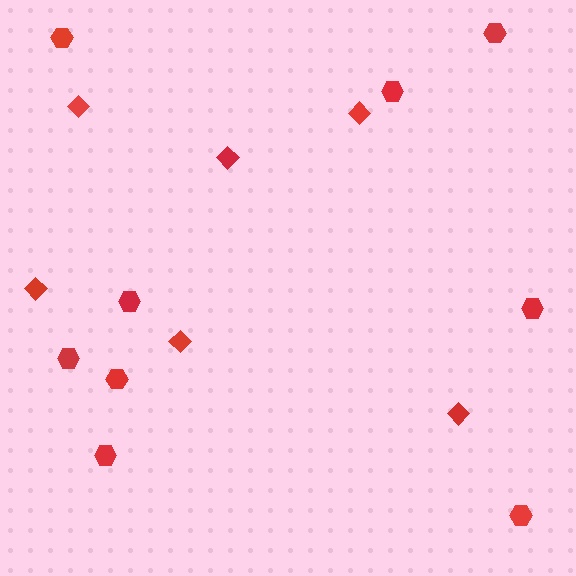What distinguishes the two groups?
There are 2 groups: one group of diamonds (6) and one group of hexagons (9).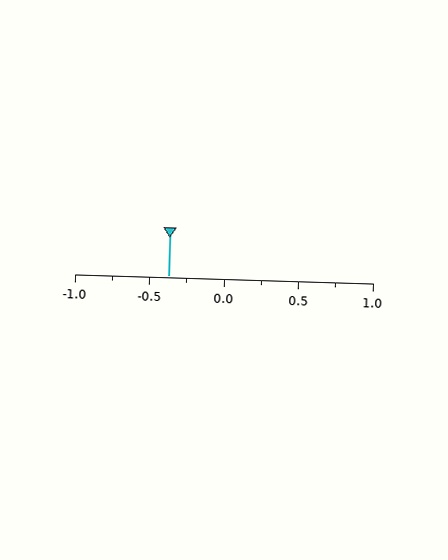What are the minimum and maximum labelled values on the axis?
The axis runs from -1.0 to 1.0.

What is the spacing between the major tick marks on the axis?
The major ticks are spaced 0.5 apart.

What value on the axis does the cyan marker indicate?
The marker indicates approximately -0.38.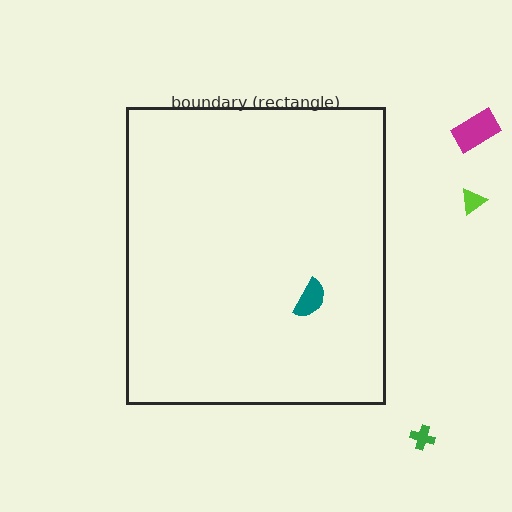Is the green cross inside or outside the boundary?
Outside.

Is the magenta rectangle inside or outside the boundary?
Outside.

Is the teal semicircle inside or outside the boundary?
Inside.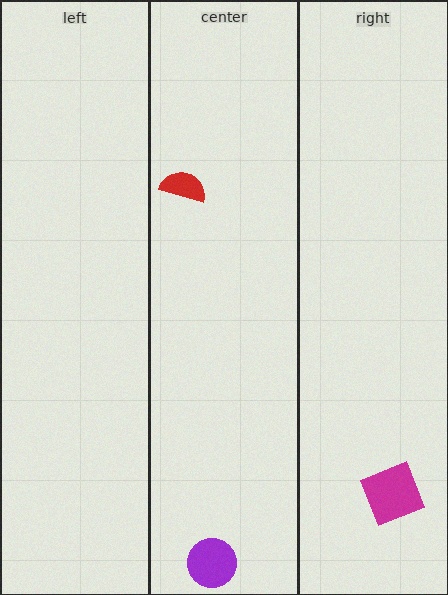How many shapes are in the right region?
1.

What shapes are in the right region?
The magenta square.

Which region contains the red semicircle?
The center region.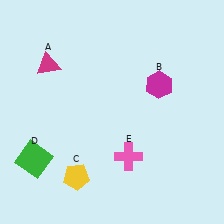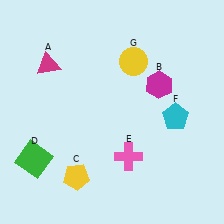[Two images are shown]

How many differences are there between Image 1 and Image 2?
There are 2 differences between the two images.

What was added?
A cyan pentagon (F), a yellow circle (G) were added in Image 2.